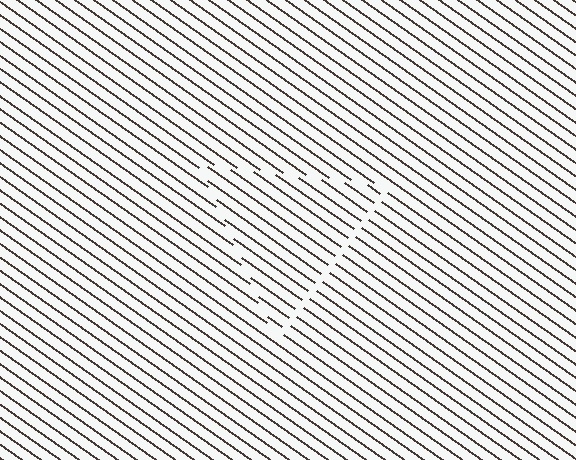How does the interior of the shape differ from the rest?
The interior of the shape contains the same grating, shifted by half a period — the contour is defined by the phase discontinuity where line-ends from the inner and outer gratings abut.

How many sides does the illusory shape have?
3 sides — the line-ends trace a triangle.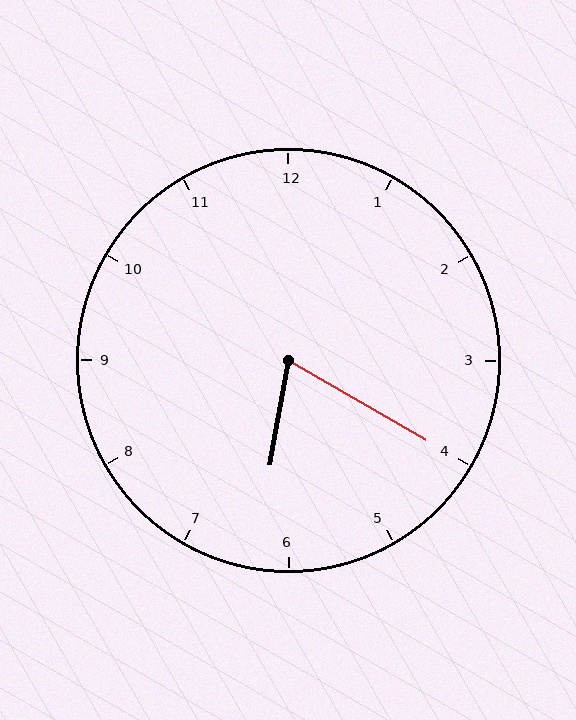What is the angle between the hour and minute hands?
Approximately 70 degrees.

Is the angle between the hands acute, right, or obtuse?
It is acute.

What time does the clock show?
6:20.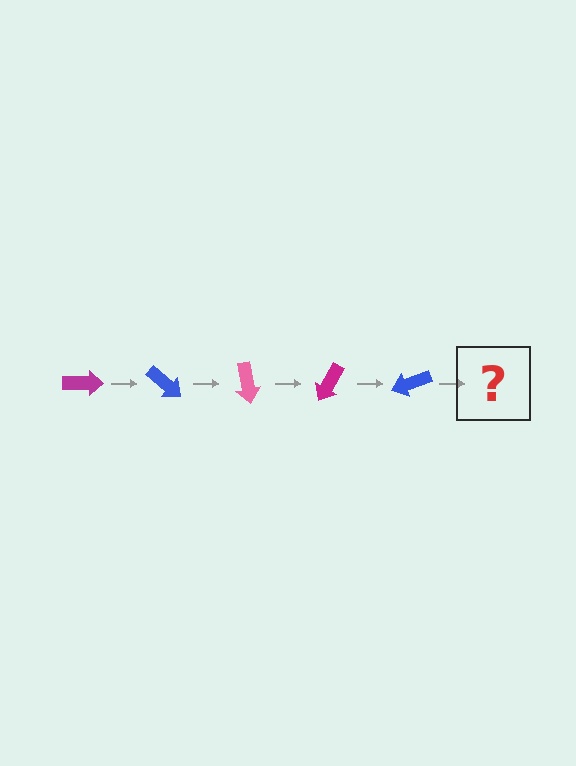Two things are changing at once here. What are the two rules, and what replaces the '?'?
The two rules are that it rotates 40 degrees each step and the color cycles through magenta, blue, and pink. The '?' should be a pink arrow, rotated 200 degrees from the start.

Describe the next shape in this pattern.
It should be a pink arrow, rotated 200 degrees from the start.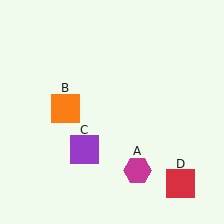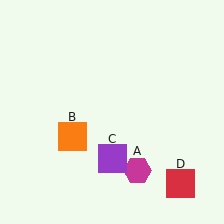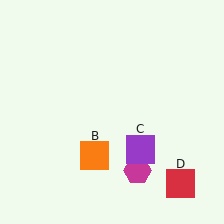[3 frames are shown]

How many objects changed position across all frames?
2 objects changed position: orange square (object B), purple square (object C).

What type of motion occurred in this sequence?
The orange square (object B), purple square (object C) rotated counterclockwise around the center of the scene.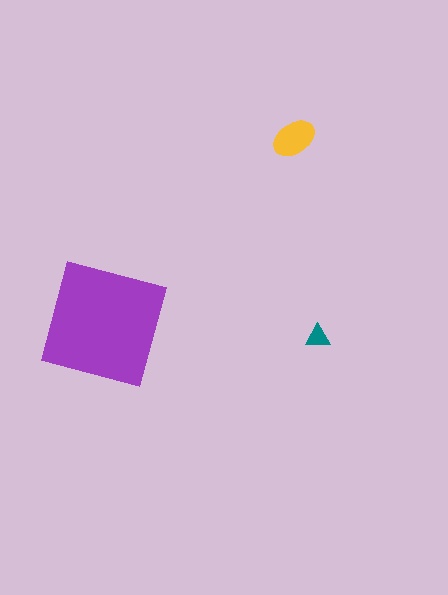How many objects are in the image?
There are 3 objects in the image.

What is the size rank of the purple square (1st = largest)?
1st.